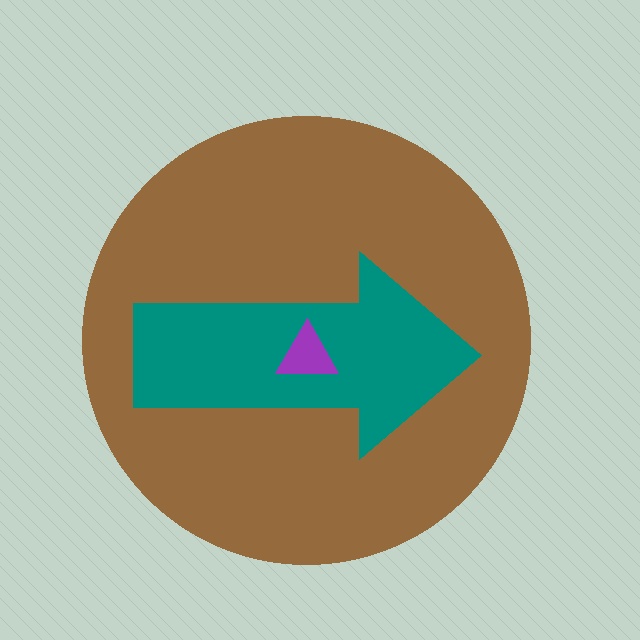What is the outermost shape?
The brown circle.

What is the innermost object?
The purple triangle.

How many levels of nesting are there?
3.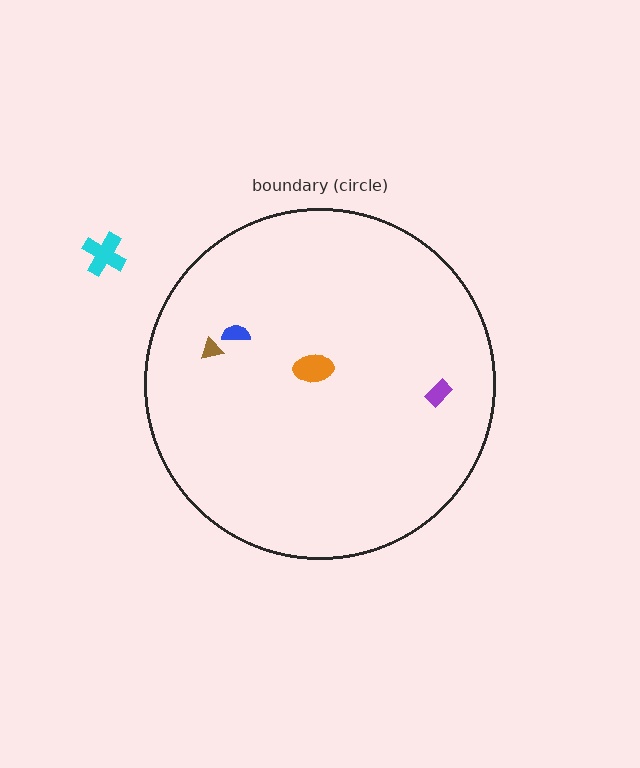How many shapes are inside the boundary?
4 inside, 1 outside.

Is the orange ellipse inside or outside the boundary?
Inside.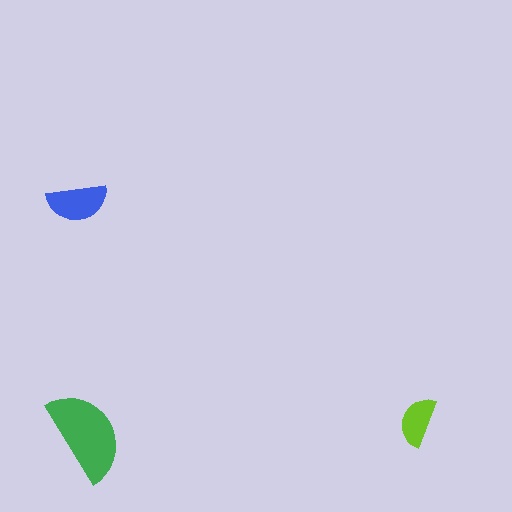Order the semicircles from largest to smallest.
the green one, the blue one, the lime one.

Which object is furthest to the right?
The lime semicircle is rightmost.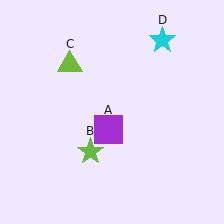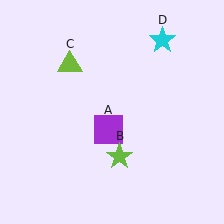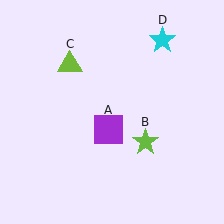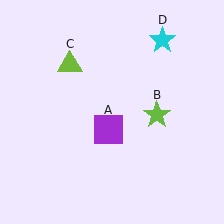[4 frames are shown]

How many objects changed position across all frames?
1 object changed position: lime star (object B).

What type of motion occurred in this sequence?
The lime star (object B) rotated counterclockwise around the center of the scene.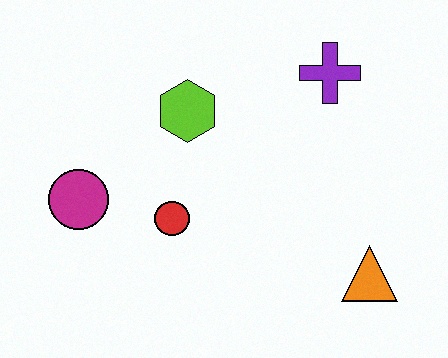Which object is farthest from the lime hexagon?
The orange triangle is farthest from the lime hexagon.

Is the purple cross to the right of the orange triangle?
No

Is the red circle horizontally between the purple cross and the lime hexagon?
No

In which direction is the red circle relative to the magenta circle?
The red circle is to the right of the magenta circle.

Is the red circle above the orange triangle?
Yes